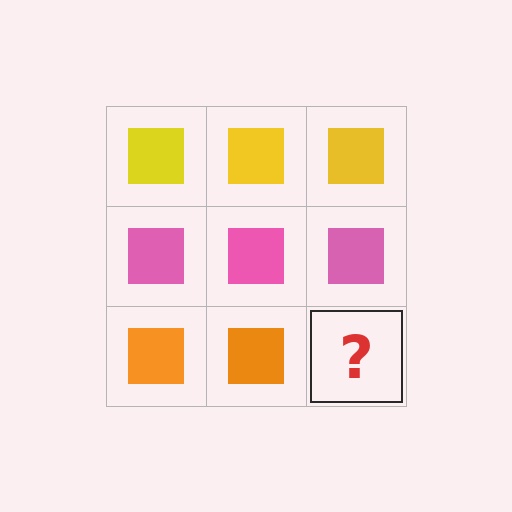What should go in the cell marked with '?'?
The missing cell should contain an orange square.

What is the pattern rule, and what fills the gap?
The rule is that each row has a consistent color. The gap should be filled with an orange square.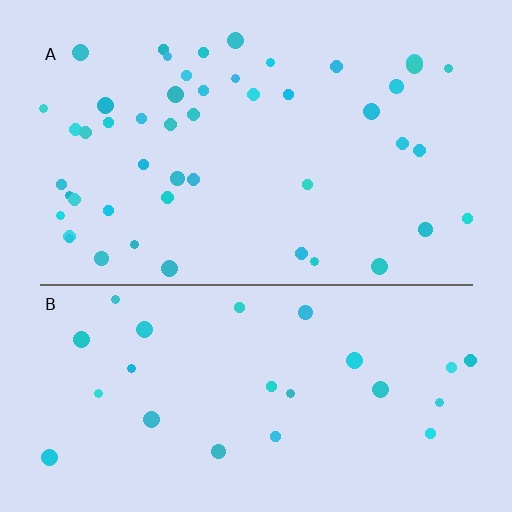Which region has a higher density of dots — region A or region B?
A (the top).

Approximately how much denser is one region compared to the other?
Approximately 1.9× — region A over region B.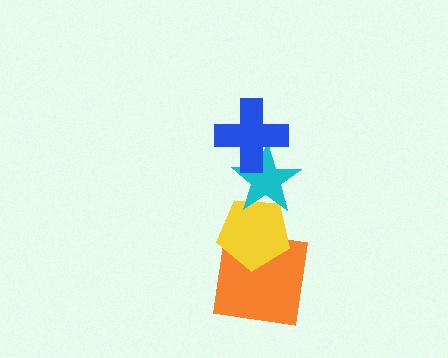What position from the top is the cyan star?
The cyan star is 2nd from the top.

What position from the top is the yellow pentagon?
The yellow pentagon is 3rd from the top.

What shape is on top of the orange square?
The yellow pentagon is on top of the orange square.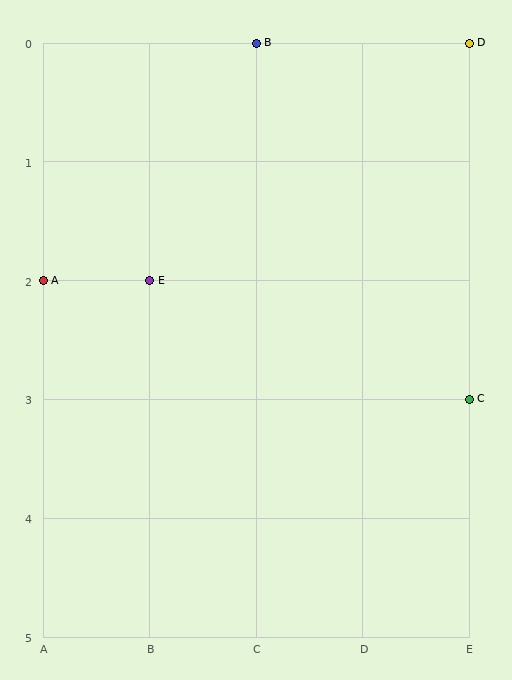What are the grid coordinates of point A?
Point A is at grid coordinates (A, 2).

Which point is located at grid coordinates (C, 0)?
Point B is at (C, 0).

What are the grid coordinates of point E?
Point E is at grid coordinates (B, 2).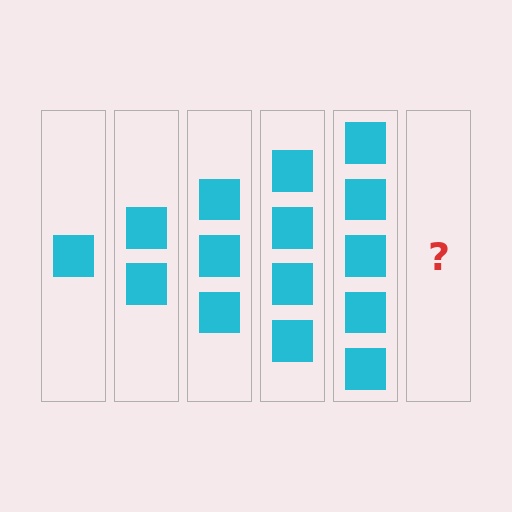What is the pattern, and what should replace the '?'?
The pattern is that each step adds one more square. The '?' should be 6 squares.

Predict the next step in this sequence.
The next step is 6 squares.